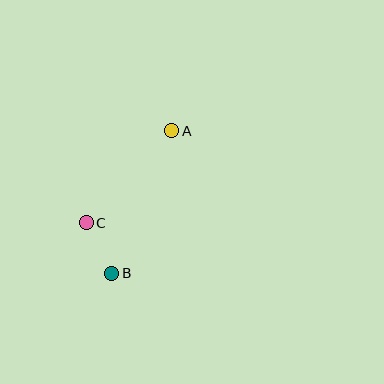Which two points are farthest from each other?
Points A and B are farthest from each other.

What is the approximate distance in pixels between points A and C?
The distance between A and C is approximately 126 pixels.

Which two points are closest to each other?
Points B and C are closest to each other.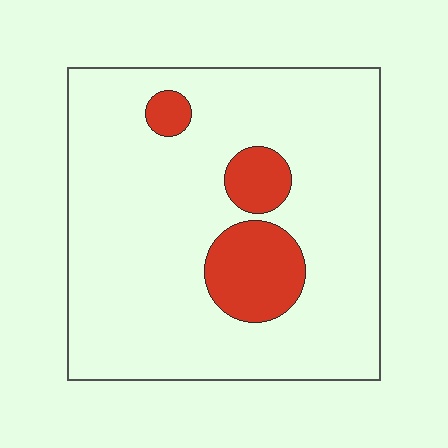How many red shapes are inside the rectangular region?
3.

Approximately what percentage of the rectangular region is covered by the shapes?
Approximately 15%.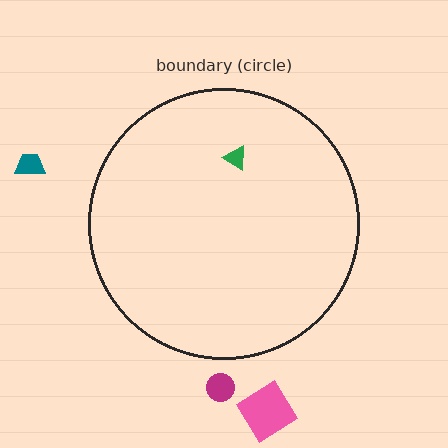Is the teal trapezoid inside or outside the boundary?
Outside.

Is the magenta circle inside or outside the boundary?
Outside.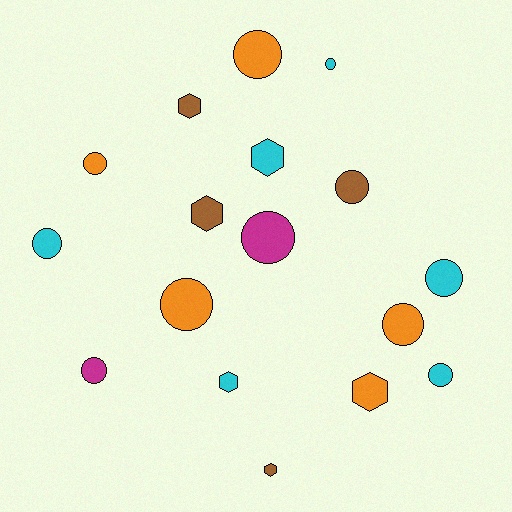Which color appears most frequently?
Cyan, with 6 objects.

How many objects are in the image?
There are 17 objects.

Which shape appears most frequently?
Circle, with 11 objects.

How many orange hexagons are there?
There is 1 orange hexagon.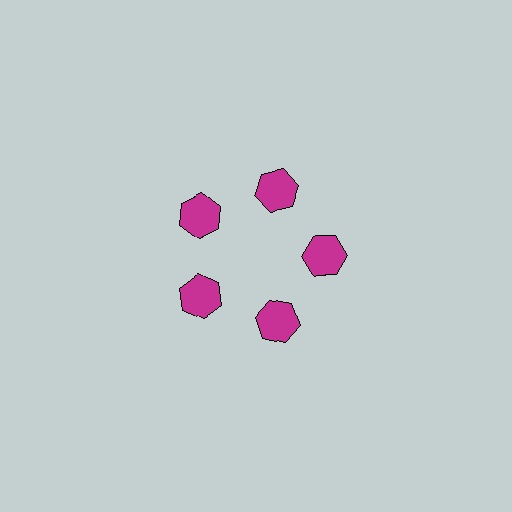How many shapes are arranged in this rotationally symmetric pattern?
There are 5 shapes, arranged in 5 groups of 1.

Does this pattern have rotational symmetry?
Yes, this pattern has 5-fold rotational symmetry. It looks the same after rotating 72 degrees around the center.